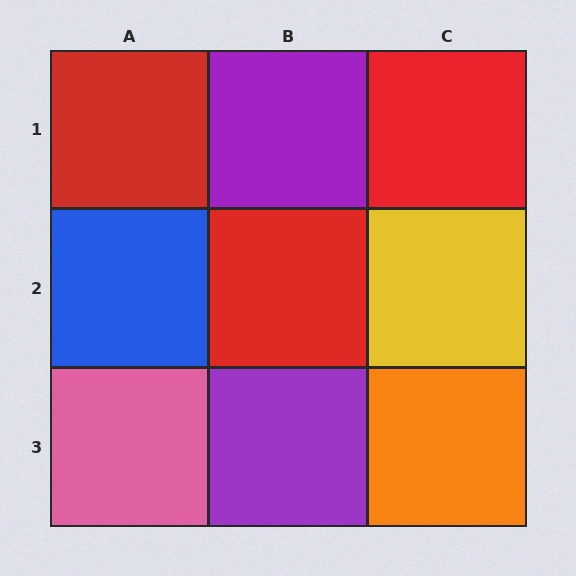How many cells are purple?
2 cells are purple.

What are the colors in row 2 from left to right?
Blue, red, yellow.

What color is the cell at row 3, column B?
Purple.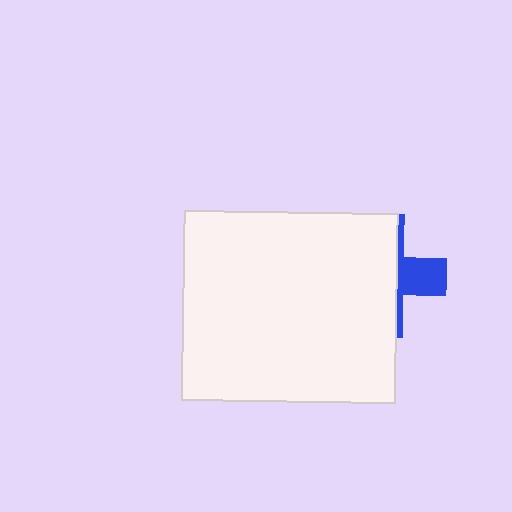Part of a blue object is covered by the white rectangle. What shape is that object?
It is a cross.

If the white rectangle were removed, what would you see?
You would see the complete blue cross.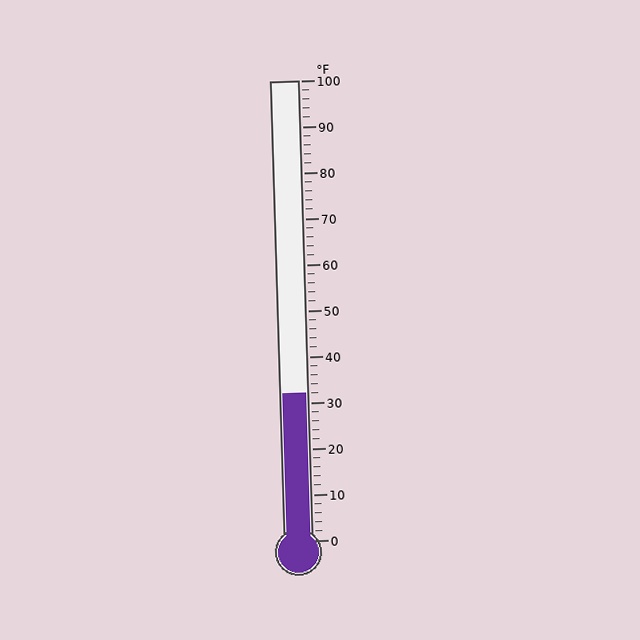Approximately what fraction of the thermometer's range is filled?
The thermometer is filled to approximately 30% of its range.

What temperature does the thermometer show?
The thermometer shows approximately 32°F.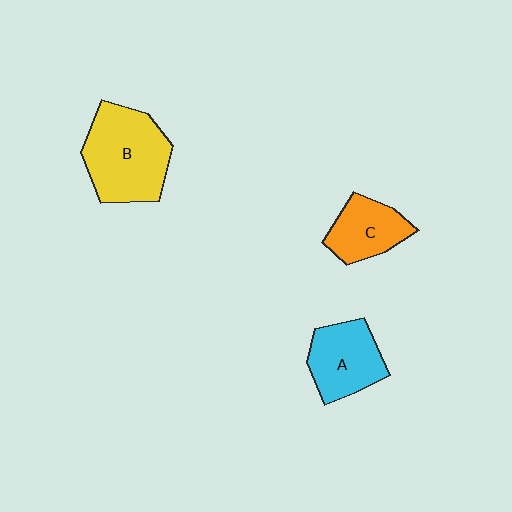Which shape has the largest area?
Shape B (yellow).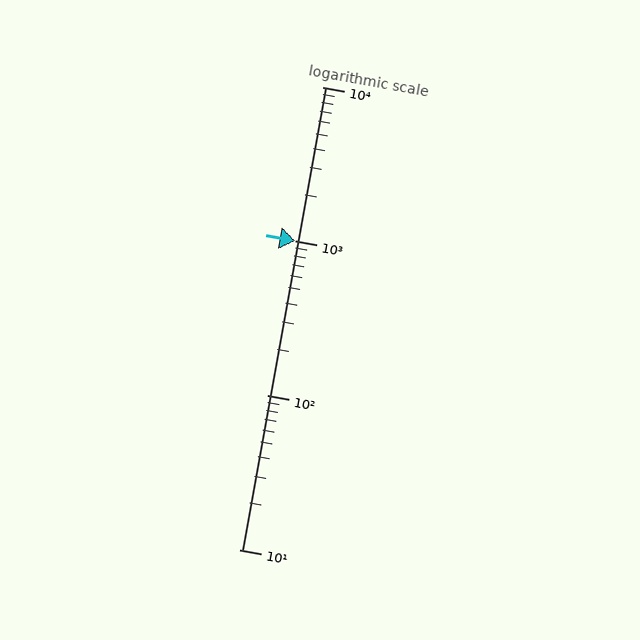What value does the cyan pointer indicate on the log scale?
The pointer indicates approximately 1000.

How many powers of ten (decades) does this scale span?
The scale spans 3 decades, from 10 to 10000.